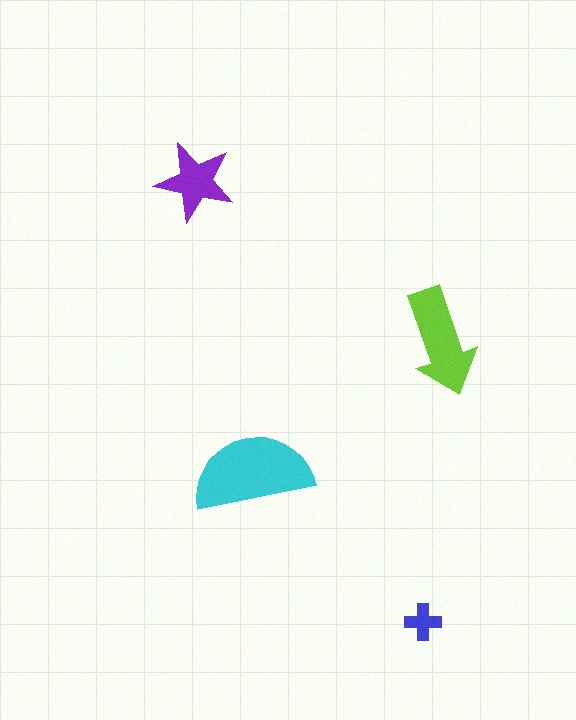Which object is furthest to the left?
The purple star is leftmost.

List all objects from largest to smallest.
The cyan semicircle, the lime arrow, the purple star, the blue cross.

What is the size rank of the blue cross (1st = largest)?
4th.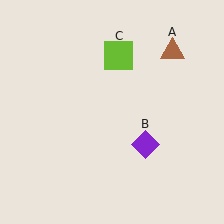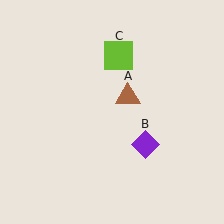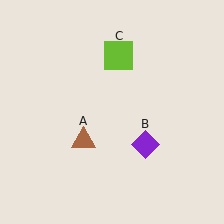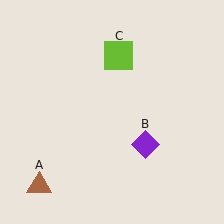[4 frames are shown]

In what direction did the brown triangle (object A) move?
The brown triangle (object A) moved down and to the left.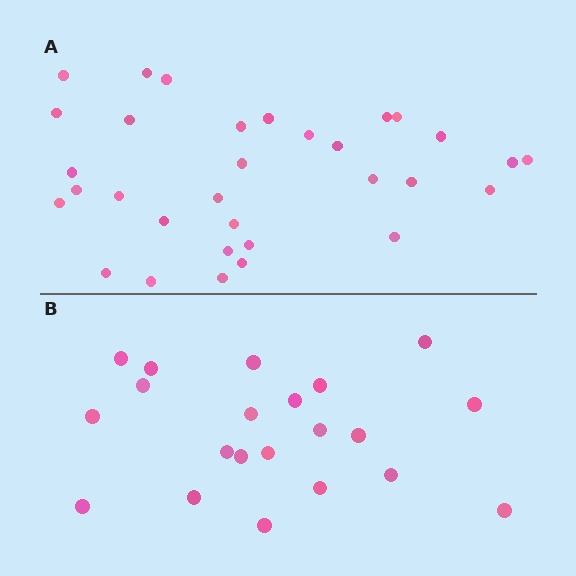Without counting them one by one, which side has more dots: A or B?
Region A (the top region) has more dots.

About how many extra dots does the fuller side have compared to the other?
Region A has roughly 12 or so more dots than region B.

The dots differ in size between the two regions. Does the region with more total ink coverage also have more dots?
No. Region B has more total ink coverage because its dots are larger, but region A actually contains more individual dots. Total area can be misleading — the number of items is what matters here.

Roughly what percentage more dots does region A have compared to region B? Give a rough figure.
About 50% more.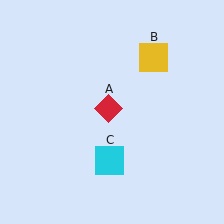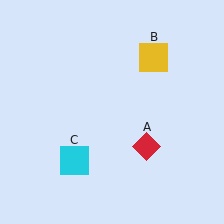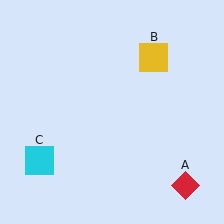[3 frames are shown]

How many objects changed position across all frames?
2 objects changed position: red diamond (object A), cyan square (object C).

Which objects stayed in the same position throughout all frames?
Yellow square (object B) remained stationary.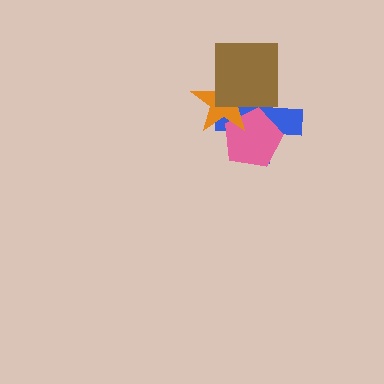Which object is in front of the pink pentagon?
The orange star is in front of the pink pentagon.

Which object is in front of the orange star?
The brown square is in front of the orange star.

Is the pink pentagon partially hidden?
Yes, it is partially covered by another shape.